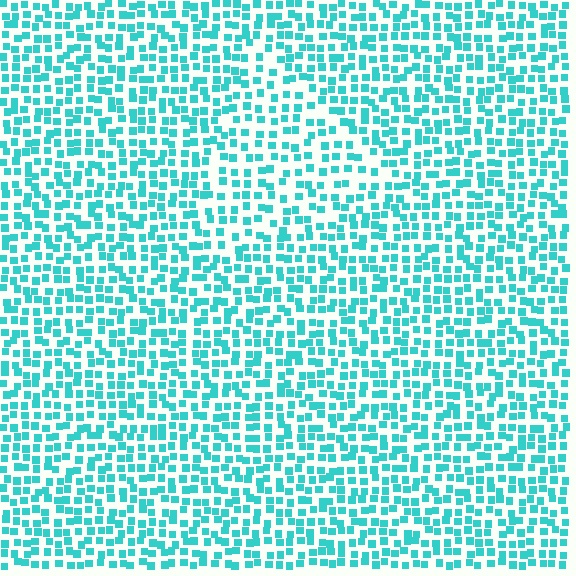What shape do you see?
I see a triangle.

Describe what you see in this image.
The image contains small cyan elements arranged at two different densities. A triangle-shaped region is visible where the elements are less densely packed than the surrounding area.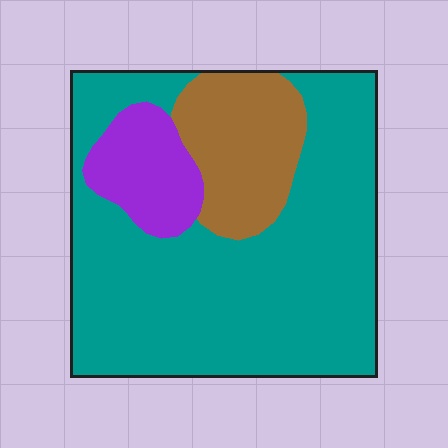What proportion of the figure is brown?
Brown takes up about one sixth (1/6) of the figure.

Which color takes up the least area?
Purple, at roughly 10%.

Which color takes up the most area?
Teal, at roughly 70%.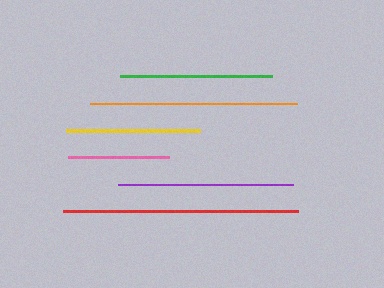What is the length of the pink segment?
The pink segment is approximately 102 pixels long.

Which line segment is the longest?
The red line is the longest at approximately 235 pixels.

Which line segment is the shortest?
The pink line is the shortest at approximately 102 pixels.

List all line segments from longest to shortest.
From longest to shortest: red, orange, purple, green, yellow, pink.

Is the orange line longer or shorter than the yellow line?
The orange line is longer than the yellow line.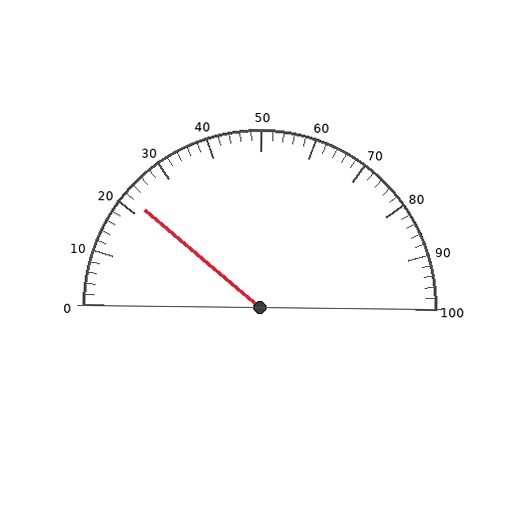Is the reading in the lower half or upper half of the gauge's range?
The reading is in the lower half of the range (0 to 100).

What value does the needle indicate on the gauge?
The needle indicates approximately 22.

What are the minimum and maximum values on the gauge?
The gauge ranges from 0 to 100.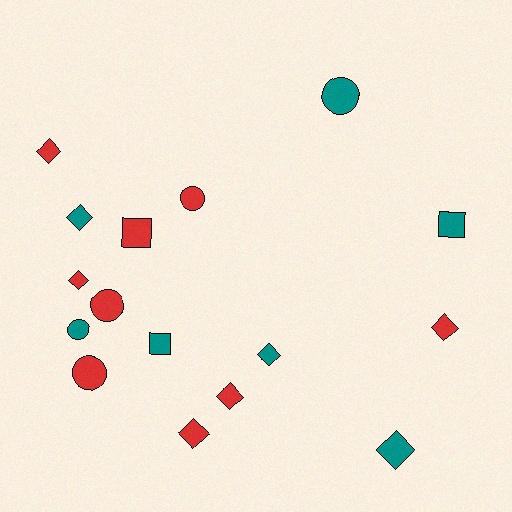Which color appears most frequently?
Red, with 9 objects.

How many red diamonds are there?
There are 5 red diamonds.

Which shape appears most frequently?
Diamond, with 8 objects.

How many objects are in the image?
There are 16 objects.